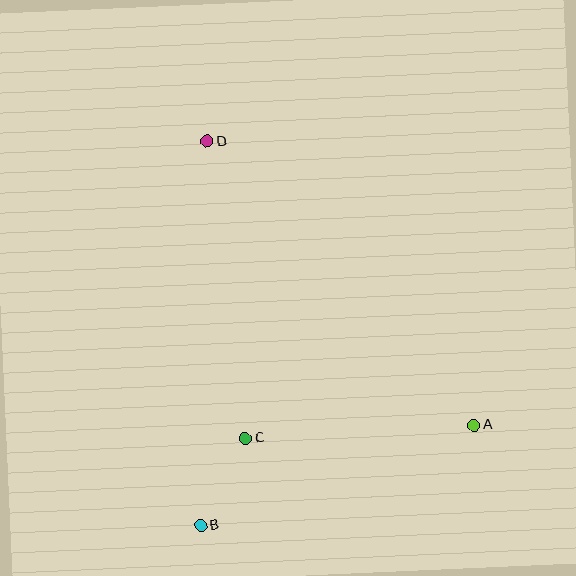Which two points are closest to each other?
Points B and C are closest to each other.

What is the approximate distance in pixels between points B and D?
The distance between B and D is approximately 384 pixels.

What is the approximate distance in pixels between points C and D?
The distance between C and D is approximately 299 pixels.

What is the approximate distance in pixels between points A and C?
The distance between A and C is approximately 229 pixels.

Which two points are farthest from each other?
Points A and D are farthest from each other.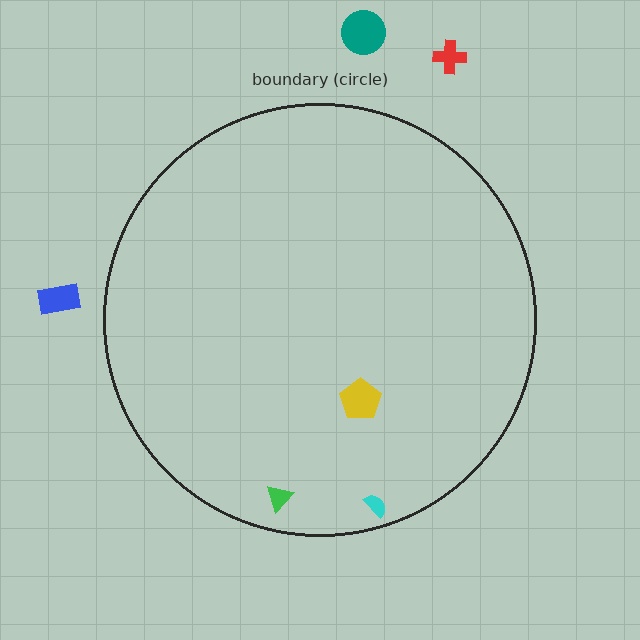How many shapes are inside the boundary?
3 inside, 3 outside.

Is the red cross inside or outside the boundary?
Outside.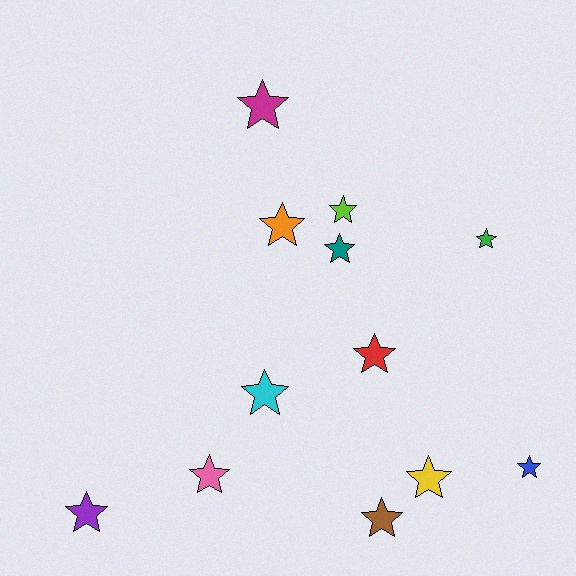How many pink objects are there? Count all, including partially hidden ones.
There is 1 pink object.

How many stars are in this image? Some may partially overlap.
There are 12 stars.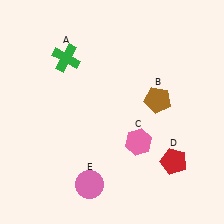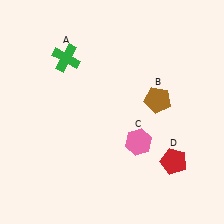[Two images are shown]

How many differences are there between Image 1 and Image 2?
There is 1 difference between the two images.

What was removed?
The pink circle (E) was removed in Image 2.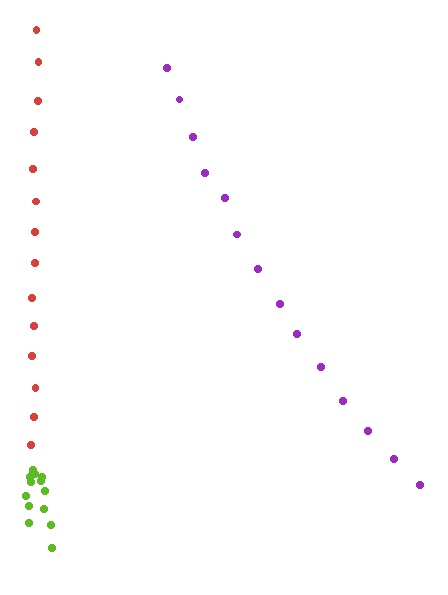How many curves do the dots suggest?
There are 3 distinct paths.